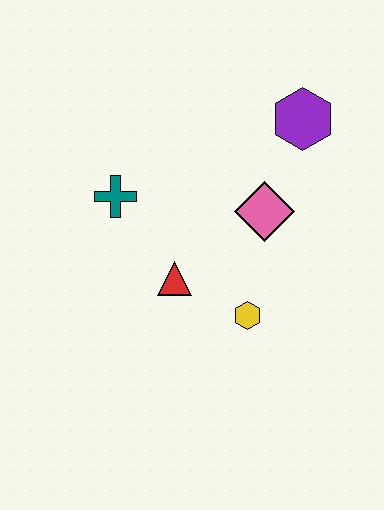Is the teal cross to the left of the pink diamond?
Yes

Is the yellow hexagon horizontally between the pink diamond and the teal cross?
Yes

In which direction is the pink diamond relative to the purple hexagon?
The pink diamond is below the purple hexagon.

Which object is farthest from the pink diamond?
The teal cross is farthest from the pink diamond.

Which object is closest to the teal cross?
The red triangle is closest to the teal cross.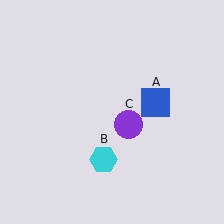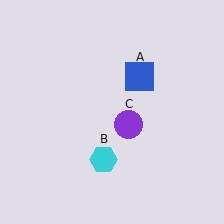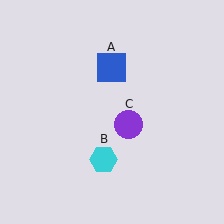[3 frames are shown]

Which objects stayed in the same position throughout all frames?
Cyan hexagon (object B) and purple circle (object C) remained stationary.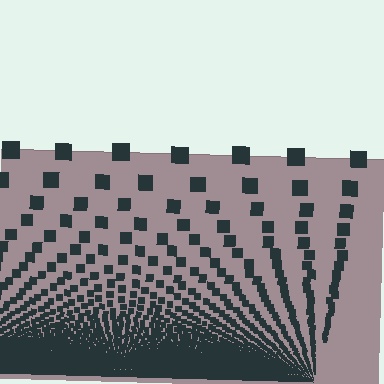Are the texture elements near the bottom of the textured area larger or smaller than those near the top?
Smaller. The gradient is inverted — elements near the bottom are smaller and denser.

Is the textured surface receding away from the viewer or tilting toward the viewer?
The surface appears to tilt toward the viewer. Texture elements get larger and sparser toward the top.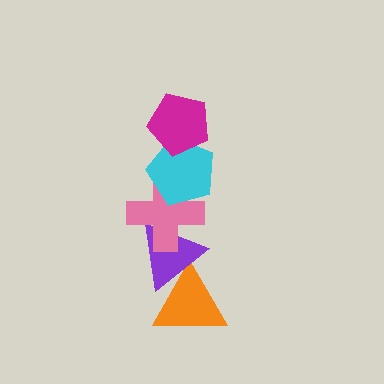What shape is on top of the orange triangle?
The purple triangle is on top of the orange triangle.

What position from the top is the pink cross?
The pink cross is 3rd from the top.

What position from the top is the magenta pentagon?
The magenta pentagon is 1st from the top.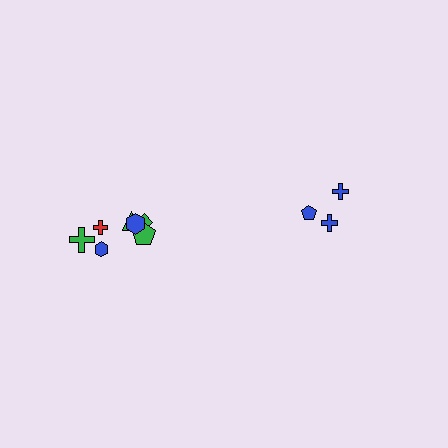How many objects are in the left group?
There are 7 objects.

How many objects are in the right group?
There are 3 objects.